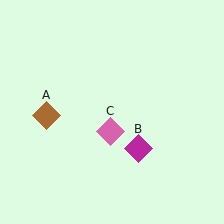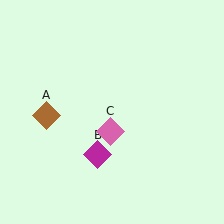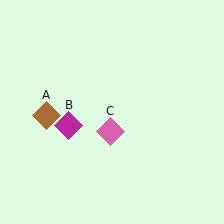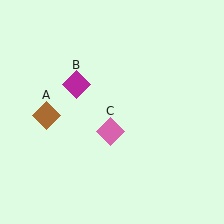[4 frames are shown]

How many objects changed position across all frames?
1 object changed position: magenta diamond (object B).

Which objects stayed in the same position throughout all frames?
Brown diamond (object A) and pink diamond (object C) remained stationary.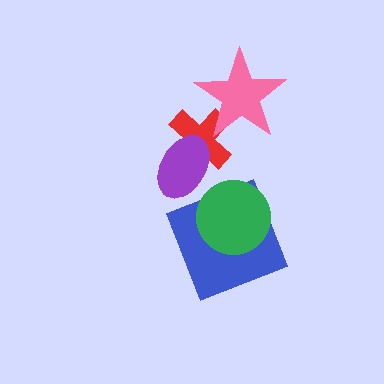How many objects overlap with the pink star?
1 object overlaps with the pink star.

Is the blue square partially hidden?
Yes, it is partially covered by another shape.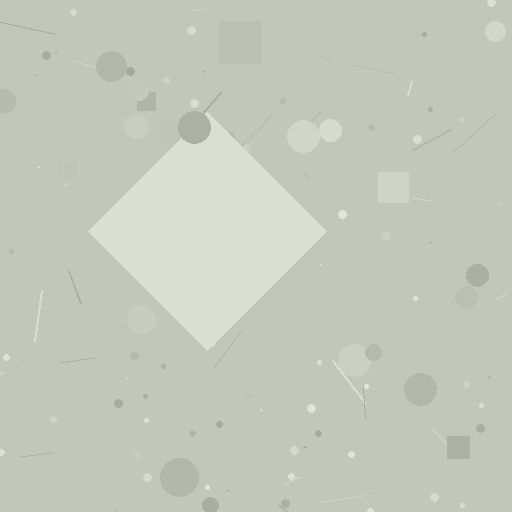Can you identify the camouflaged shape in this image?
The camouflaged shape is a diamond.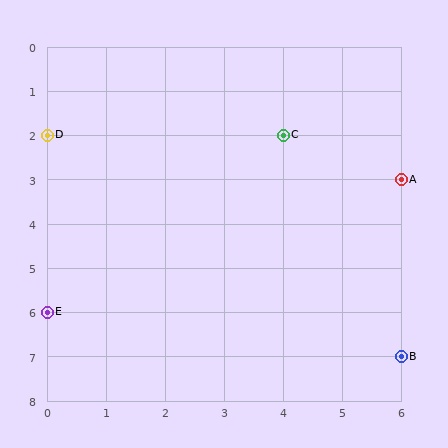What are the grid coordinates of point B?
Point B is at grid coordinates (6, 7).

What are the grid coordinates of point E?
Point E is at grid coordinates (0, 6).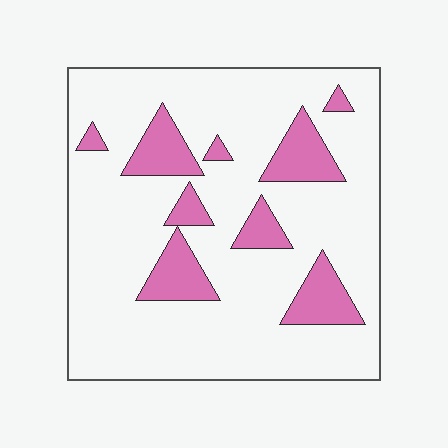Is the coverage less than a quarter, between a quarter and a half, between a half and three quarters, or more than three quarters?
Less than a quarter.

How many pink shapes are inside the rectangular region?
9.